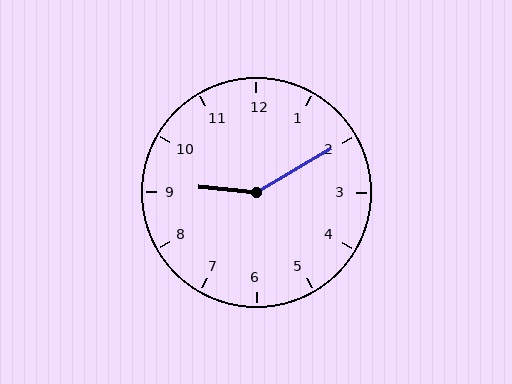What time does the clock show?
9:10.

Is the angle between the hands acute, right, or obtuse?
It is obtuse.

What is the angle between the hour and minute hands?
Approximately 145 degrees.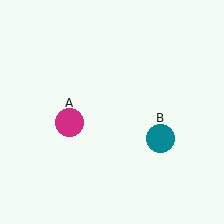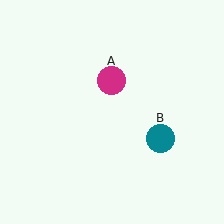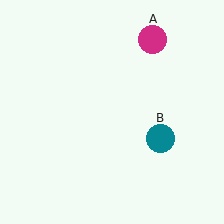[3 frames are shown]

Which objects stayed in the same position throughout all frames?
Teal circle (object B) remained stationary.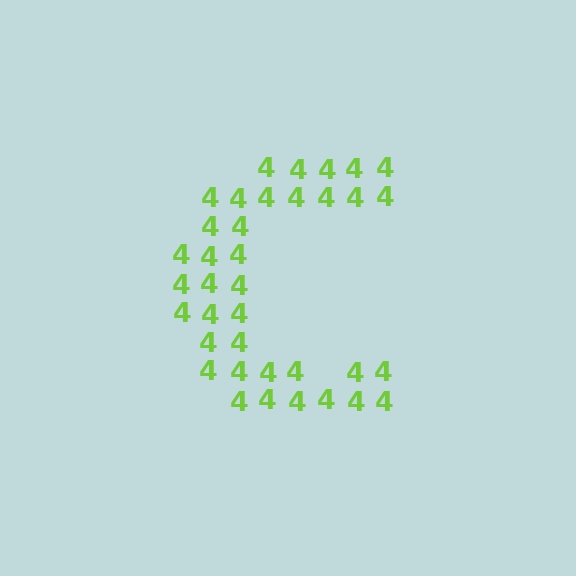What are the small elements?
The small elements are digit 4's.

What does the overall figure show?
The overall figure shows the letter C.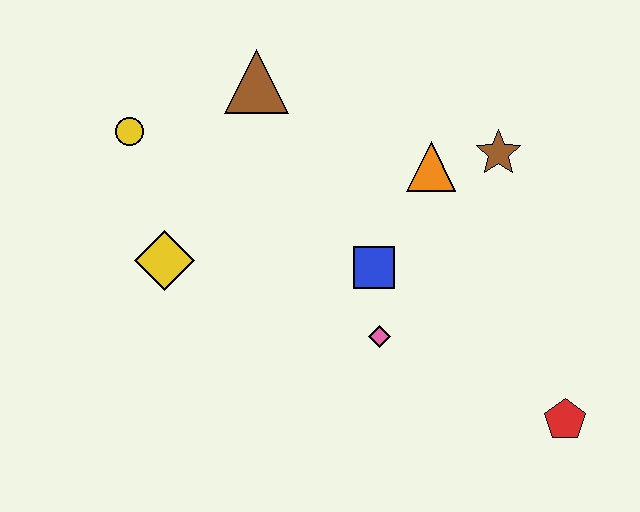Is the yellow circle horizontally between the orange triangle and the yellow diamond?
No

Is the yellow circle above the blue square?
Yes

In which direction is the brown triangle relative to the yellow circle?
The brown triangle is to the right of the yellow circle.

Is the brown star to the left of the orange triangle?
No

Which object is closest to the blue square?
The pink diamond is closest to the blue square.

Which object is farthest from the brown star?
The yellow circle is farthest from the brown star.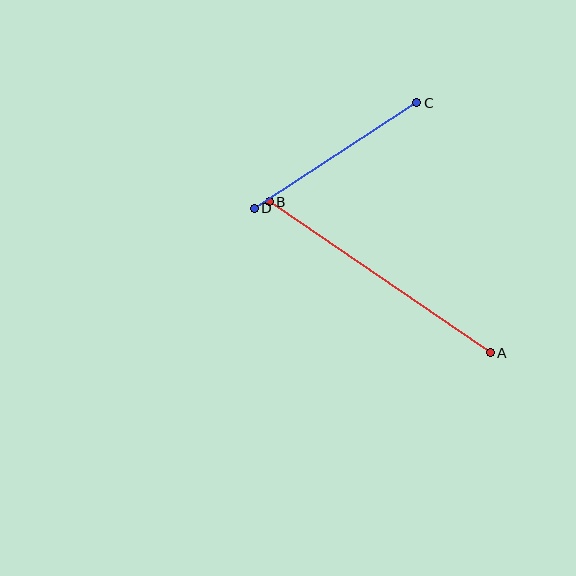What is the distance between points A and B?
The distance is approximately 267 pixels.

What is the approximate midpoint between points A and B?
The midpoint is at approximately (380, 277) pixels.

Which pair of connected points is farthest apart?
Points A and B are farthest apart.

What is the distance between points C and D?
The distance is approximately 194 pixels.